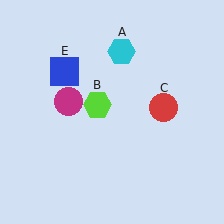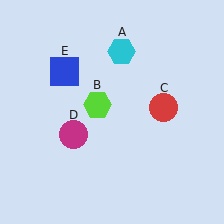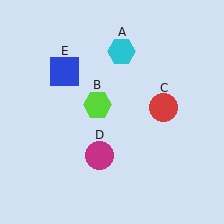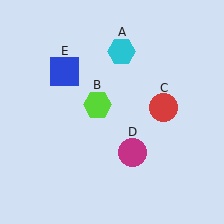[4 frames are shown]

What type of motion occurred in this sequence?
The magenta circle (object D) rotated counterclockwise around the center of the scene.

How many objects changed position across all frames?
1 object changed position: magenta circle (object D).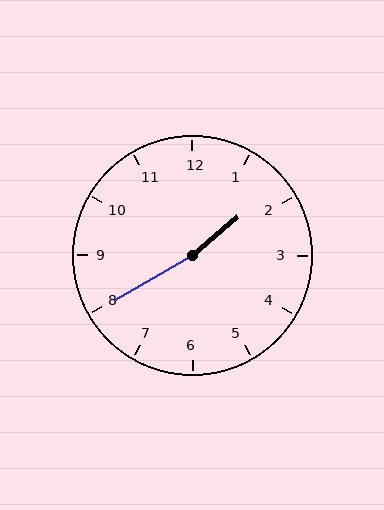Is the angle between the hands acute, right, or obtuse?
It is obtuse.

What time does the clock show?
1:40.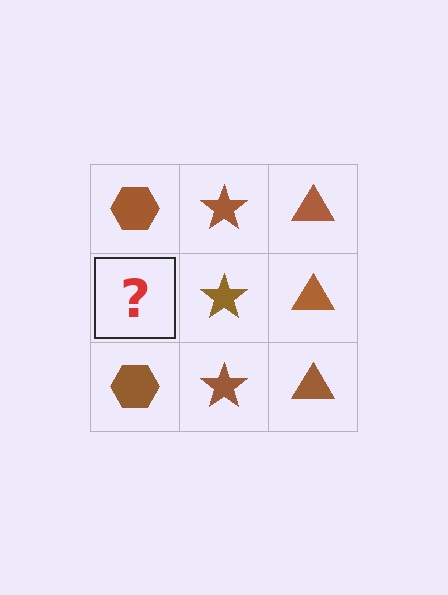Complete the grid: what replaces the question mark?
The question mark should be replaced with a brown hexagon.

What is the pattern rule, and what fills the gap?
The rule is that each column has a consistent shape. The gap should be filled with a brown hexagon.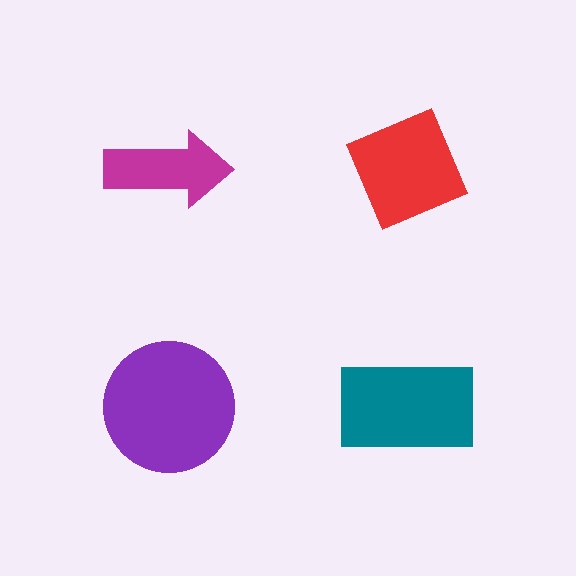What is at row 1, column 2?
A red diamond.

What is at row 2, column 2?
A teal rectangle.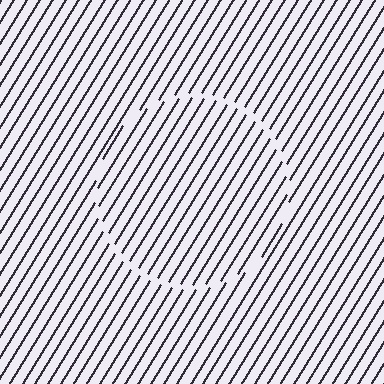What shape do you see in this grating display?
An illusory circle. The interior of the shape contains the same grating, shifted by half a period — the contour is defined by the phase discontinuity where line-ends from the inner and outer gratings abut.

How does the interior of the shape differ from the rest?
The interior of the shape contains the same grating, shifted by half a period — the contour is defined by the phase discontinuity where line-ends from the inner and outer gratings abut.